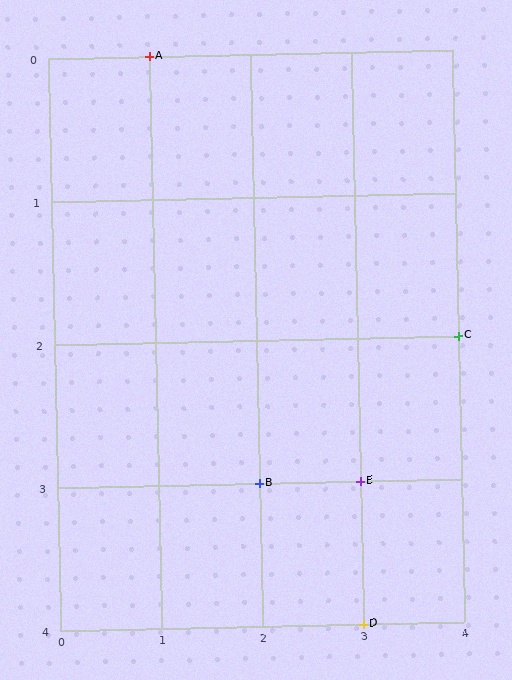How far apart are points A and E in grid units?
Points A and E are 2 columns and 3 rows apart (about 3.6 grid units diagonally).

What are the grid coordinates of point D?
Point D is at grid coordinates (3, 4).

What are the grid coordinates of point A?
Point A is at grid coordinates (1, 0).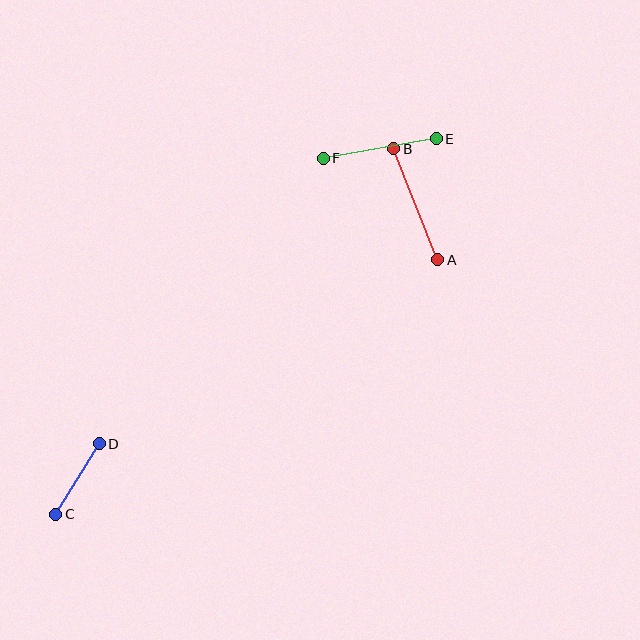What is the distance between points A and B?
The distance is approximately 119 pixels.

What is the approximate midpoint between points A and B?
The midpoint is at approximately (416, 204) pixels.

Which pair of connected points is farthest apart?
Points A and B are farthest apart.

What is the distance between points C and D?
The distance is approximately 83 pixels.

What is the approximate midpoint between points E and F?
The midpoint is at approximately (380, 149) pixels.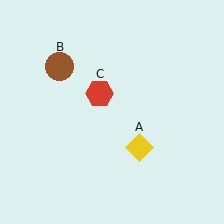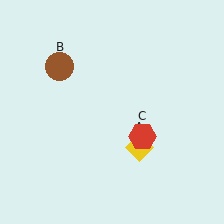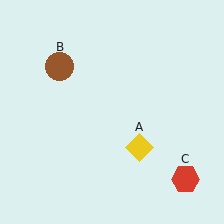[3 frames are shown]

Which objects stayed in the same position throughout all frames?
Yellow diamond (object A) and brown circle (object B) remained stationary.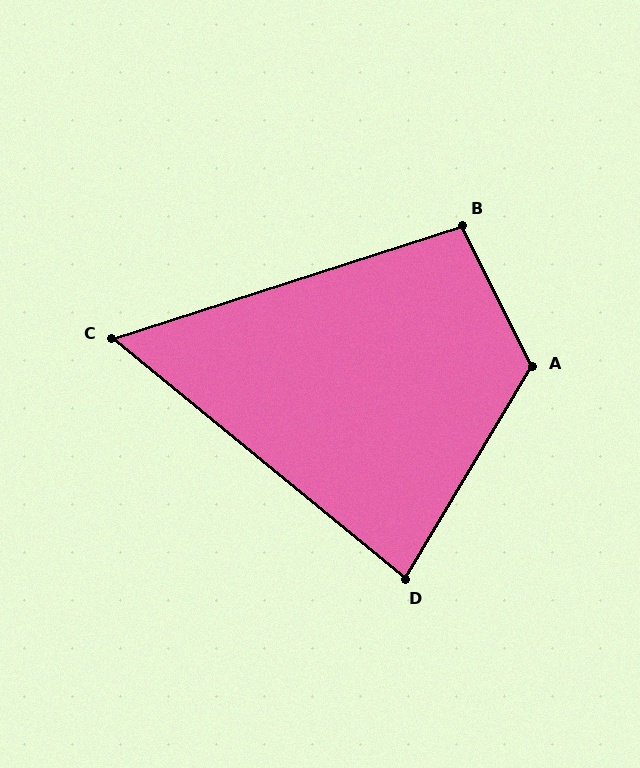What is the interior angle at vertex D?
Approximately 81 degrees (acute).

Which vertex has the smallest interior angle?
C, at approximately 57 degrees.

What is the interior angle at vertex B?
Approximately 99 degrees (obtuse).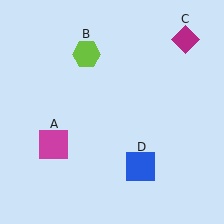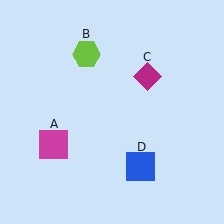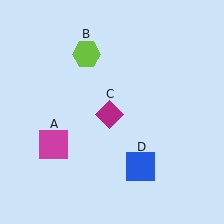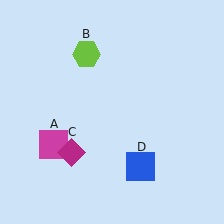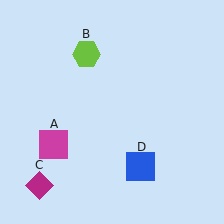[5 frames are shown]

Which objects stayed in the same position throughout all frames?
Magenta square (object A) and lime hexagon (object B) and blue square (object D) remained stationary.